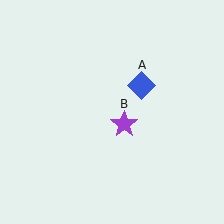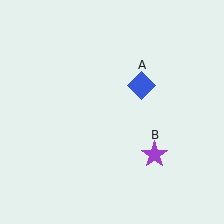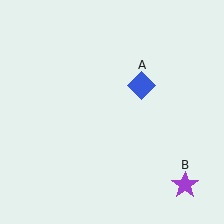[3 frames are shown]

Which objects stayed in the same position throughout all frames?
Blue diamond (object A) remained stationary.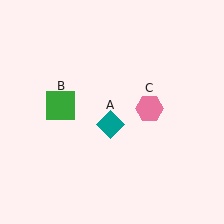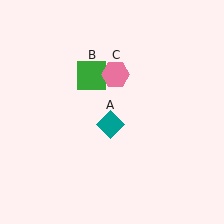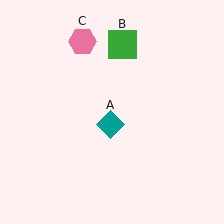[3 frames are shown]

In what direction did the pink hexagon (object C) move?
The pink hexagon (object C) moved up and to the left.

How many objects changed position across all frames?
2 objects changed position: green square (object B), pink hexagon (object C).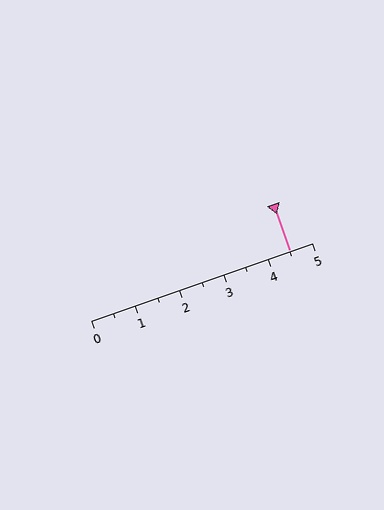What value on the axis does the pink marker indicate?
The marker indicates approximately 4.5.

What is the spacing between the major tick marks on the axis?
The major ticks are spaced 1 apart.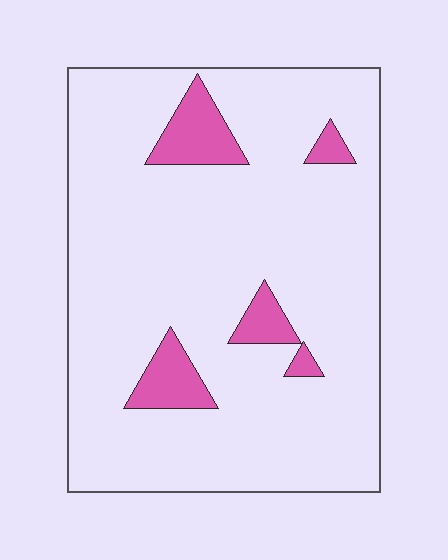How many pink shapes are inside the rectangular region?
5.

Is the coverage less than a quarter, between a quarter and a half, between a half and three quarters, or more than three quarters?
Less than a quarter.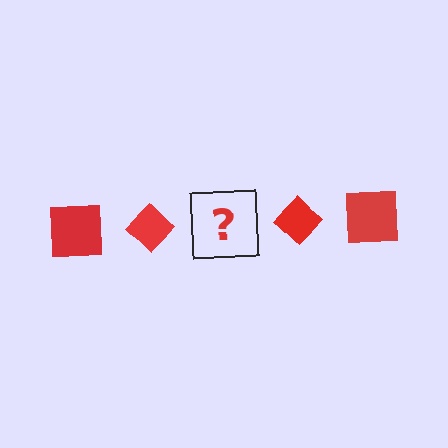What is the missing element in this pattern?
The missing element is a red square.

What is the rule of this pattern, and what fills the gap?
The rule is that the pattern cycles through square, diamond shapes in red. The gap should be filled with a red square.